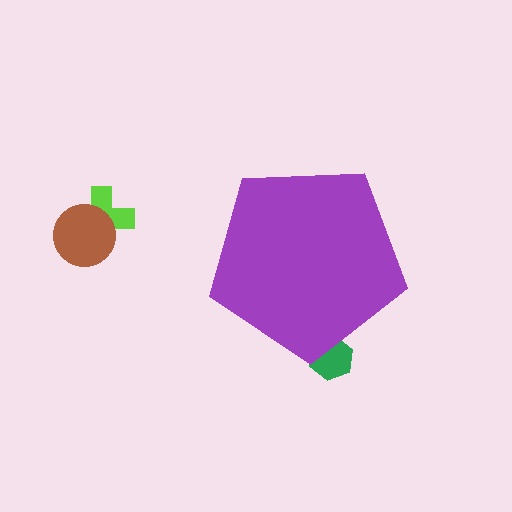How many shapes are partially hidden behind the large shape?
1 shape is partially hidden.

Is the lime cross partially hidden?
No, the lime cross is fully visible.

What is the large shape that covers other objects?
A purple pentagon.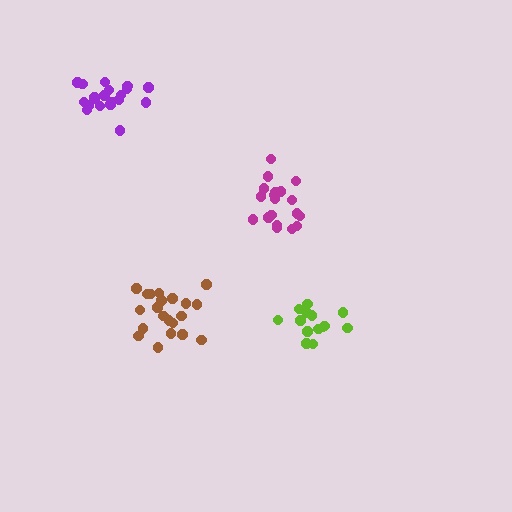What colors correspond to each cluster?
The clusters are colored: lime, magenta, brown, purple.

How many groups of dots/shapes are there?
There are 4 groups.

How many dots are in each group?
Group 1: 15 dots, Group 2: 19 dots, Group 3: 21 dots, Group 4: 20 dots (75 total).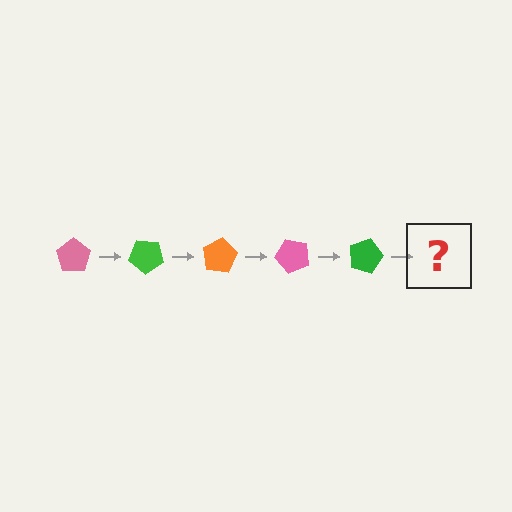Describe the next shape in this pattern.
It should be an orange pentagon, rotated 200 degrees from the start.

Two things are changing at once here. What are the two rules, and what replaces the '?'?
The two rules are that it rotates 40 degrees each step and the color cycles through pink, green, and orange. The '?' should be an orange pentagon, rotated 200 degrees from the start.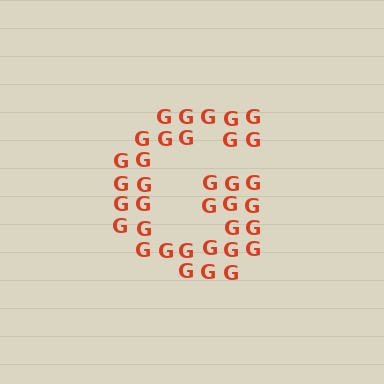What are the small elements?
The small elements are letter G's.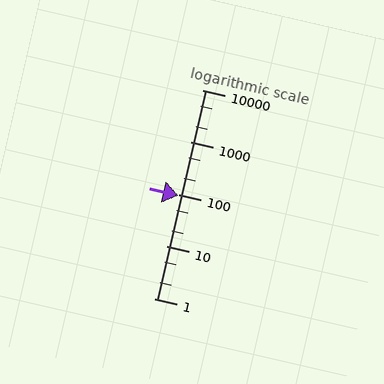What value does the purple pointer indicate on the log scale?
The pointer indicates approximately 92.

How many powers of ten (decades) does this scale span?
The scale spans 4 decades, from 1 to 10000.